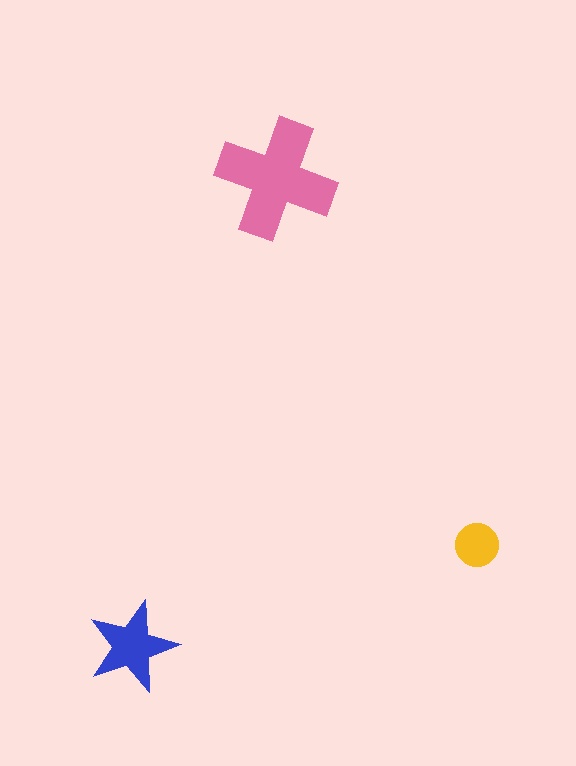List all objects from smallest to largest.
The yellow circle, the blue star, the pink cross.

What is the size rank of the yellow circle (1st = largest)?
3rd.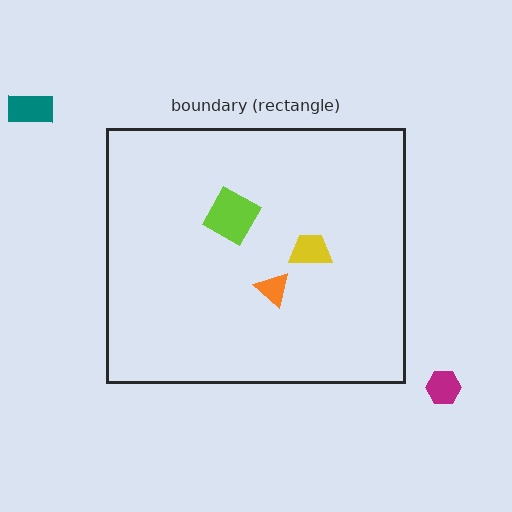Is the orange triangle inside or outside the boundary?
Inside.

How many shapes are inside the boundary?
3 inside, 2 outside.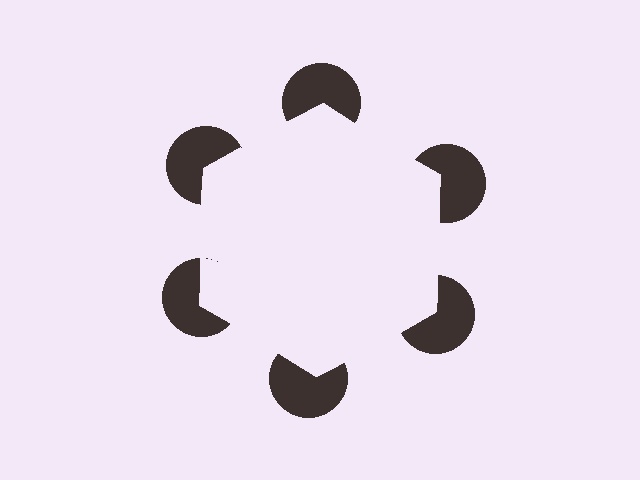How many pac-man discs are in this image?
There are 6 — one at each vertex of the illusory hexagon.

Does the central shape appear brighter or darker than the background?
It typically appears slightly brighter than the background, even though no actual brightness change is drawn.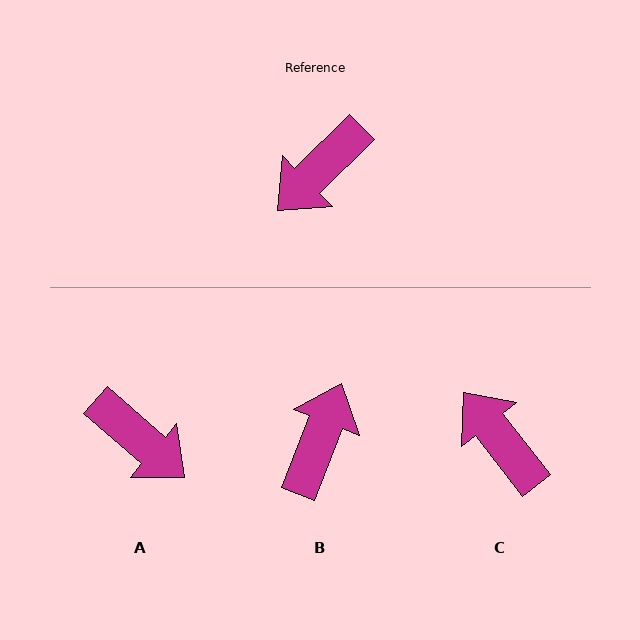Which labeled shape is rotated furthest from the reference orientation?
B, about 156 degrees away.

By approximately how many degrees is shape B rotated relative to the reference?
Approximately 156 degrees clockwise.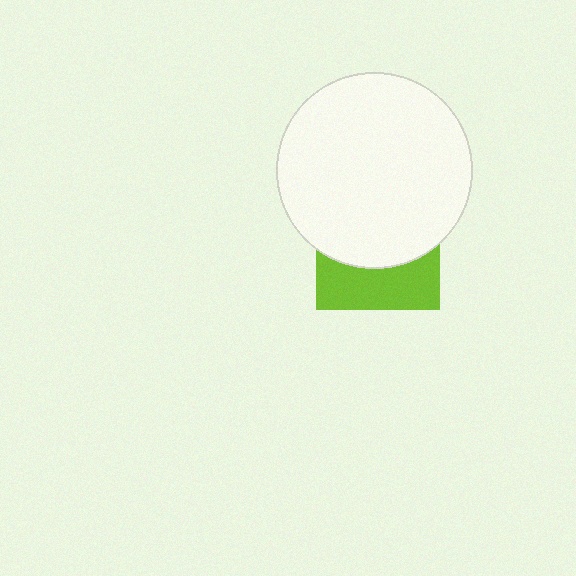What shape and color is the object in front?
The object in front is a white circle.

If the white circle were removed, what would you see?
You would see the complete lime square.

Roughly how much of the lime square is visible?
A small part of it is visible (roughly 39%).